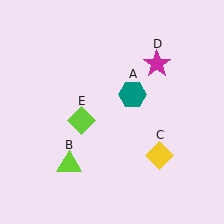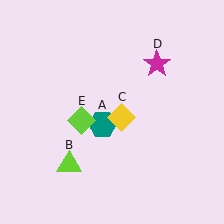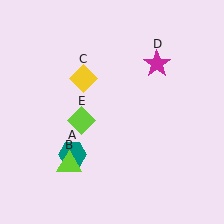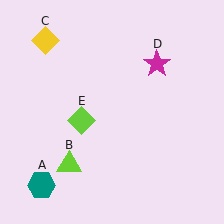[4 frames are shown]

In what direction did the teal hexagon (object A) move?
The teal hexagon (object A) moved down and to the left.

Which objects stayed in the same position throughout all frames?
Lime triangle (object B) and magenta star (object D) and lime diamond (object E) remained stationary.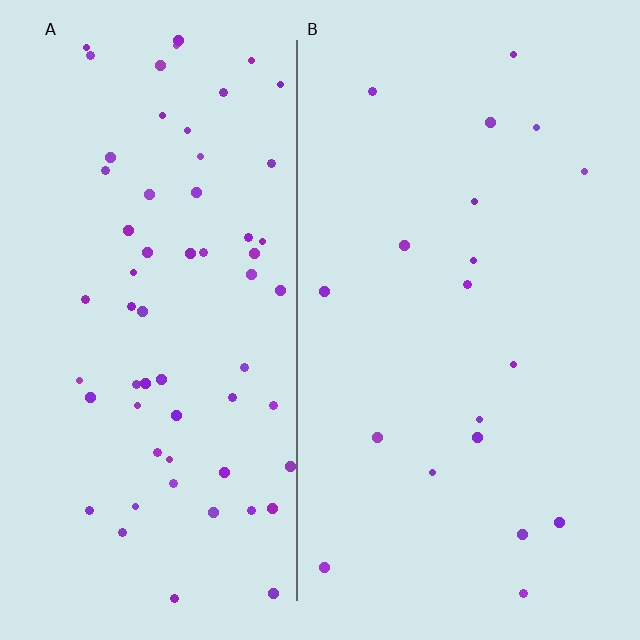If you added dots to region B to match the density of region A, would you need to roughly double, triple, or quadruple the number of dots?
Approximately triple.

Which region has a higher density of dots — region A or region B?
A (the left).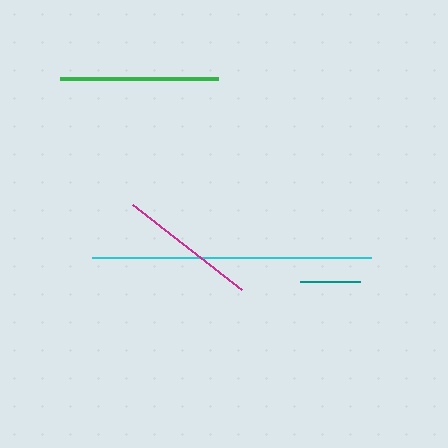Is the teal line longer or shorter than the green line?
The green line is longer than the teal line.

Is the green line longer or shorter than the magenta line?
The green line is longer than the magenta line.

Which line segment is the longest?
The cyan line is the longest at approximately 279 pixels.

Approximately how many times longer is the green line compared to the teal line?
The green line is approximately 2.6 times the length of the teal line.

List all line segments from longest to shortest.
From longest to shortest: cyan, green, magenta, teal.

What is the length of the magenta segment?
The magenta segment is approximately 138 pixels long.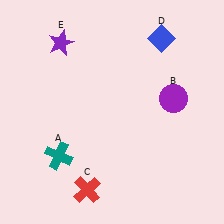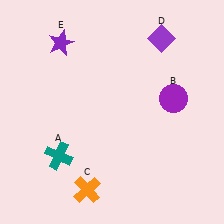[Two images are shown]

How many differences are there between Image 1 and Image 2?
There are 2 differences between the two images.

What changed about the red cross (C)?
In Image 1, C is red. In Image 2, it changed to orange.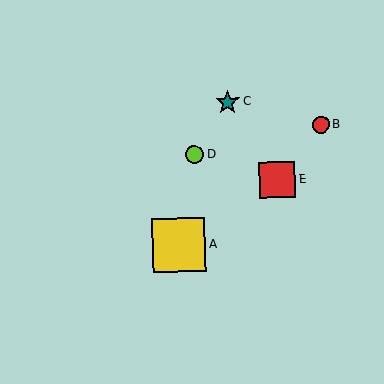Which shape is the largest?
The yellow square (labeled A) is the largest.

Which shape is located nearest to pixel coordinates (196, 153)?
The lime circle (labeled D) at (195, 154) is nearest to that location.